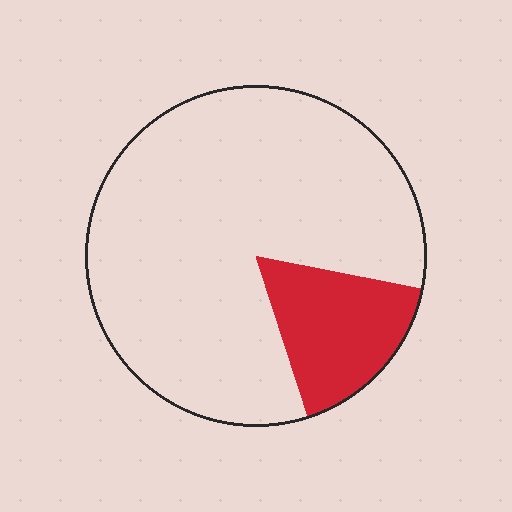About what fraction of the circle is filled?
About one sixth (1/6).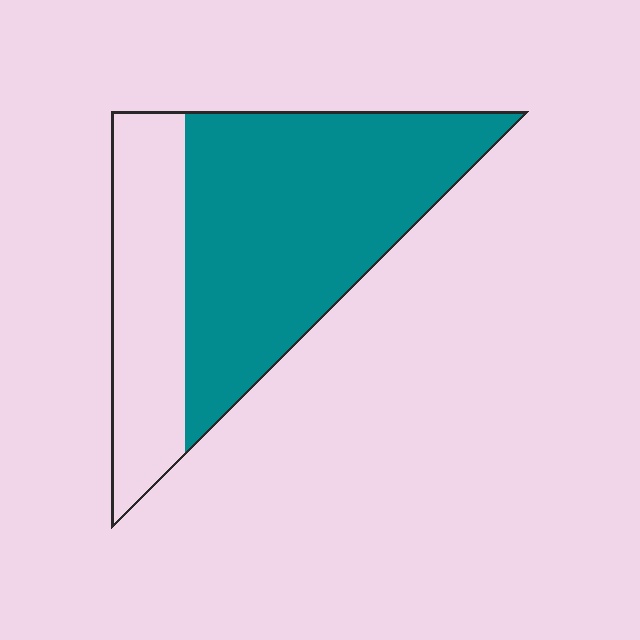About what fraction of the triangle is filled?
About two thirds (2/3).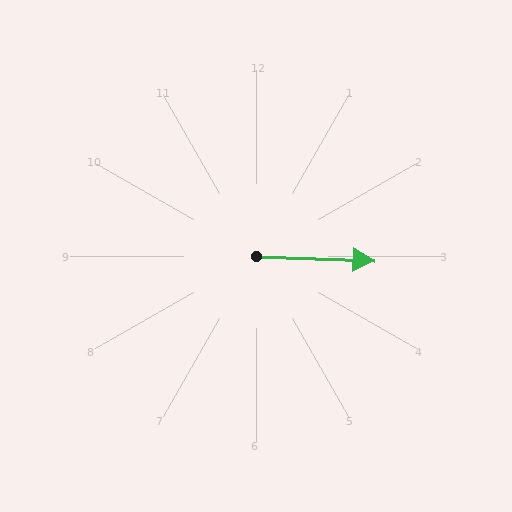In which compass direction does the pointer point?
East.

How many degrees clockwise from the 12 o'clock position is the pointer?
Approximately 92 degrees.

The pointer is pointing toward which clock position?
Roughly 3 o'clock.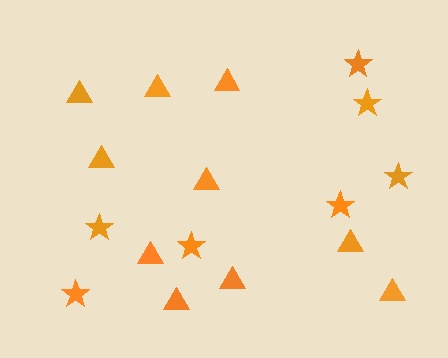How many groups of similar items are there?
There are 2 groups: one group of triangles (10) and one group of stars (7).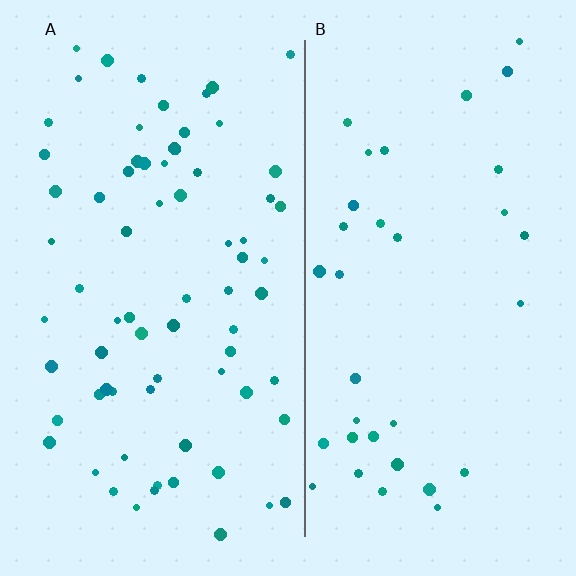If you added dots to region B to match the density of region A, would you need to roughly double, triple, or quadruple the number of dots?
Approximately double.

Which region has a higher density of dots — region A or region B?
A (the left).